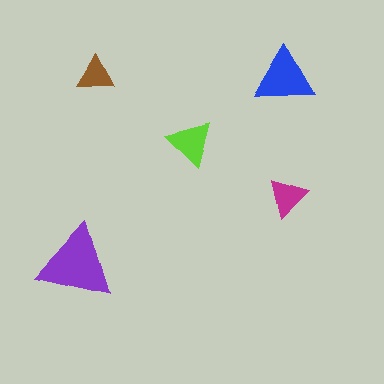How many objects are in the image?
There are 5 objects in the image.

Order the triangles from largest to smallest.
the purple one, the blue one, the lime one, the magenta one, the brown one.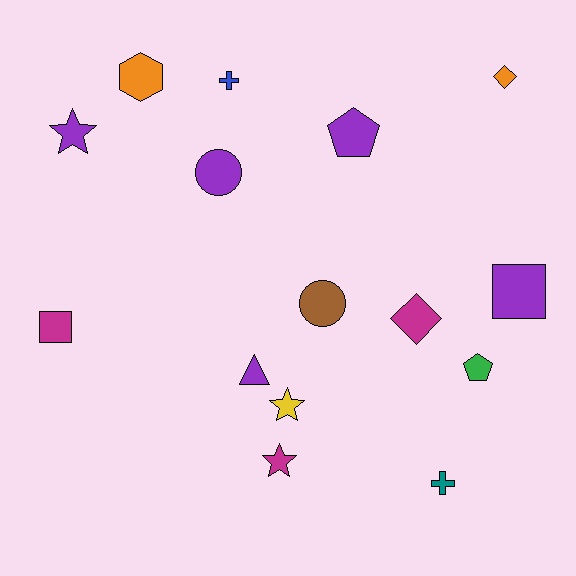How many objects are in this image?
There are 15 objects.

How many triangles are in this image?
There is 1 triangle.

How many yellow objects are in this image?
There is 1 yellow object.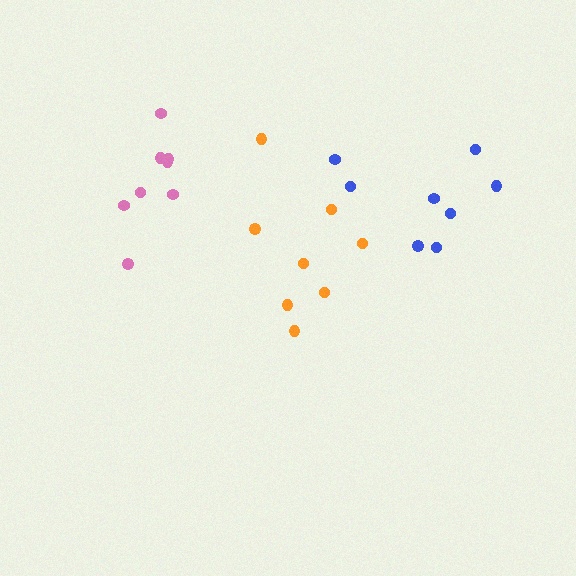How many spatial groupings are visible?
There are 3 spatial groupings.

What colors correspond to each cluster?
The clusters are colored: pink, orange, blue.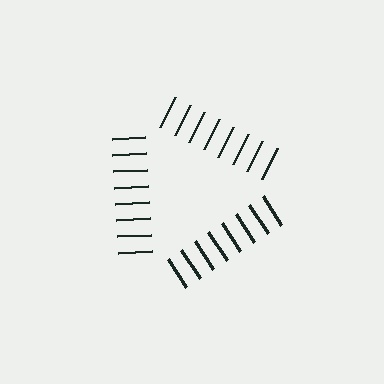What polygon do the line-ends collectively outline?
An illusory triangle — the line segments terminate on its edges but no continuous stroke is drawn.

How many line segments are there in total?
24 — 8 along each of the 3 edges.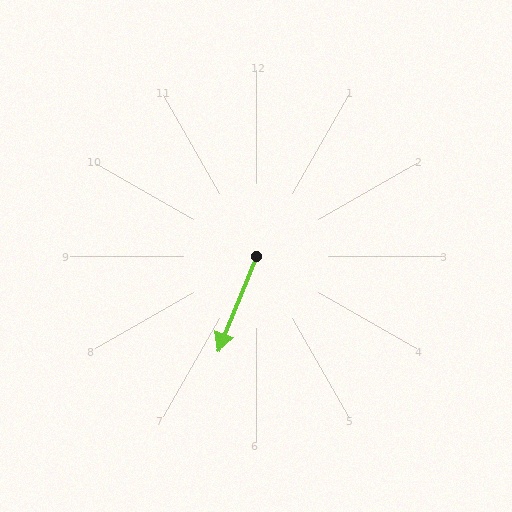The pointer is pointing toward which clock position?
Roughly 7 o'clock.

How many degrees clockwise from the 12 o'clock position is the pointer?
Approximately 202 degrees.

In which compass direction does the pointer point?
South.